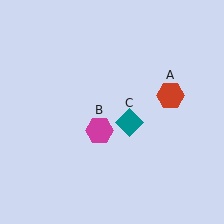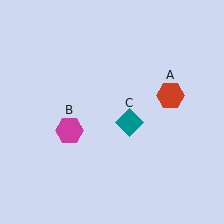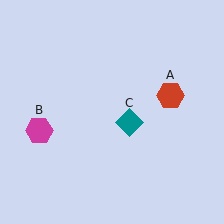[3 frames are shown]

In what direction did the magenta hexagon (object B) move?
The magenta hexagon (object B) moved left.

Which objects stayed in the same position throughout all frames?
Red hexagon (object A) and teal diamond (object C) remained stationary.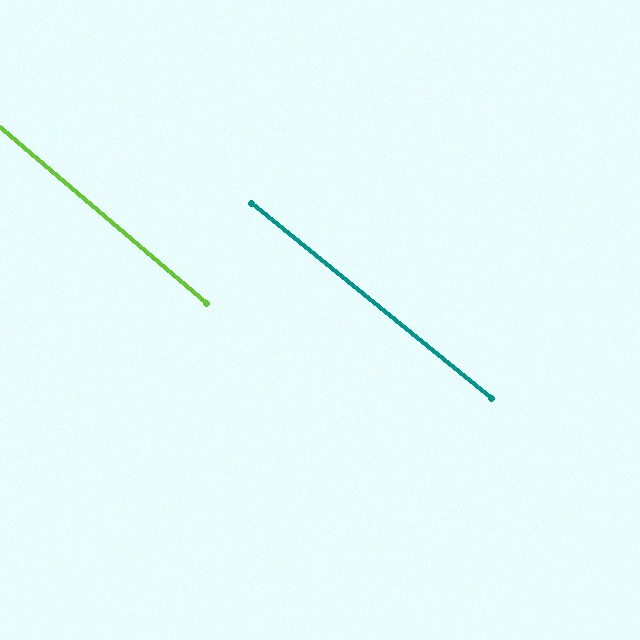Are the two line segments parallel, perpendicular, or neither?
Parallel — their directions differ by only 1.1°.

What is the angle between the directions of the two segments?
Approximately 1 degree.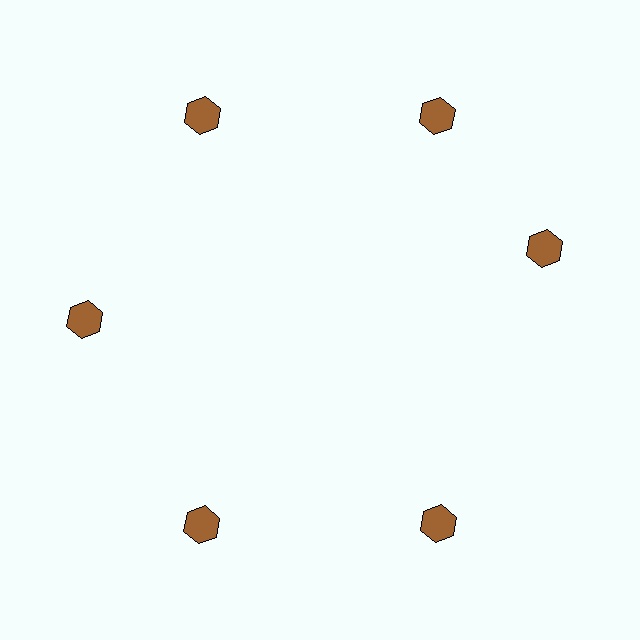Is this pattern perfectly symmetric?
No. The 6 brown hexagons are arranged in a ring, but one element near the 3 o'clock position is rotated out of alignment along the ring, breaking the 6-fold rotational symmetry.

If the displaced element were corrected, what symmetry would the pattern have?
It would have 6-fold rotational symmetry — the pattern would map onto itself every 60 degrees.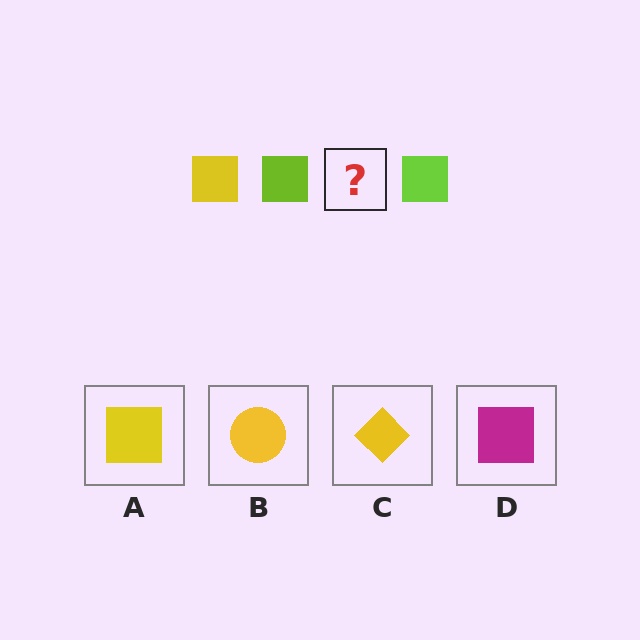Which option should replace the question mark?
Option A.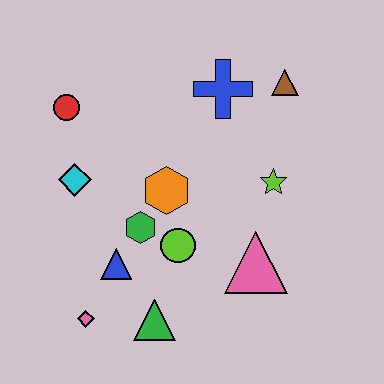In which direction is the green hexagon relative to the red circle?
The green hexagon is below the red circle.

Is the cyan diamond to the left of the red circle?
No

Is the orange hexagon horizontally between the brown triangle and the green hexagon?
Yes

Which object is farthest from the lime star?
The pink diamond is farthest from the lime star.